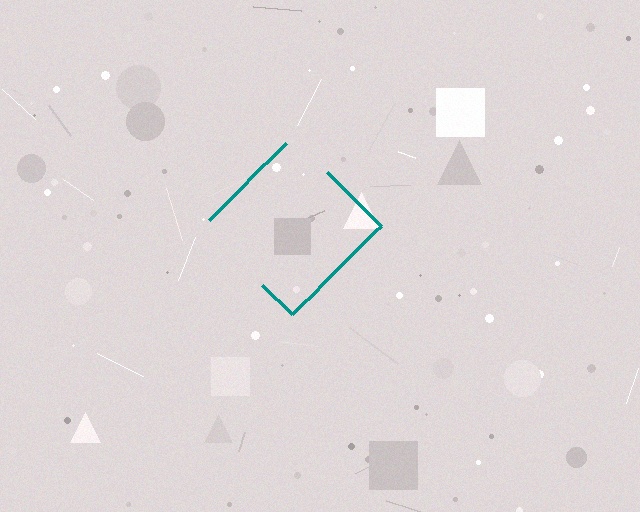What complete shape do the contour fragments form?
The contour fragments form a diamond.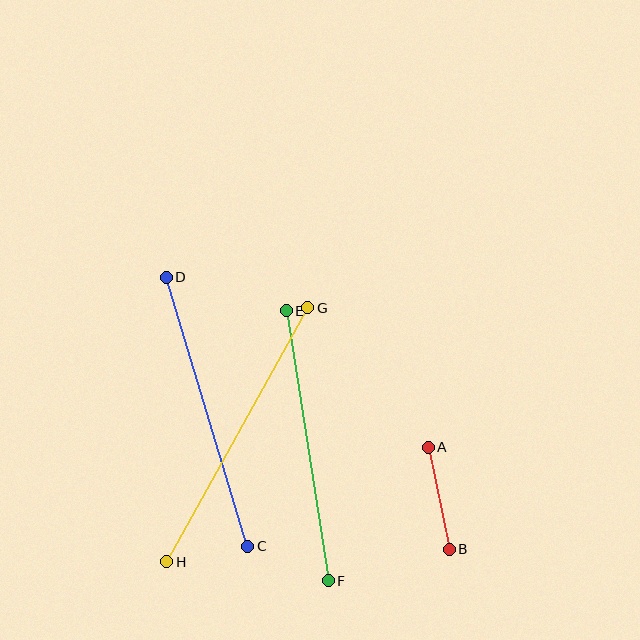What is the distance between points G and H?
The distance is approximately 291 pixels.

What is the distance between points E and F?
The distance is approximately 273 pixels.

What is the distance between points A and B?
The distance is approximately 104 pixels.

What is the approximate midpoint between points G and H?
The midpoint is at approximately (237, 435) pixels.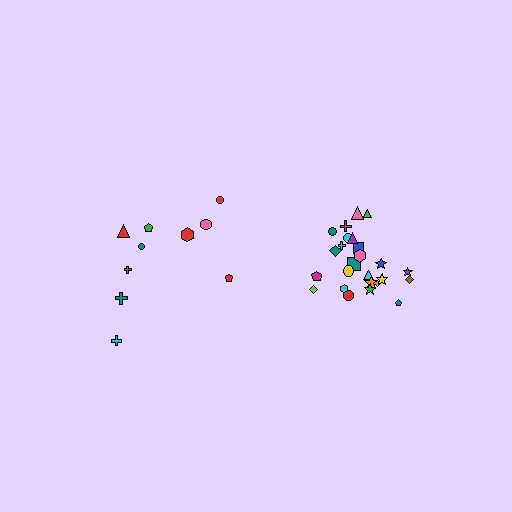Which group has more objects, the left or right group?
The right group.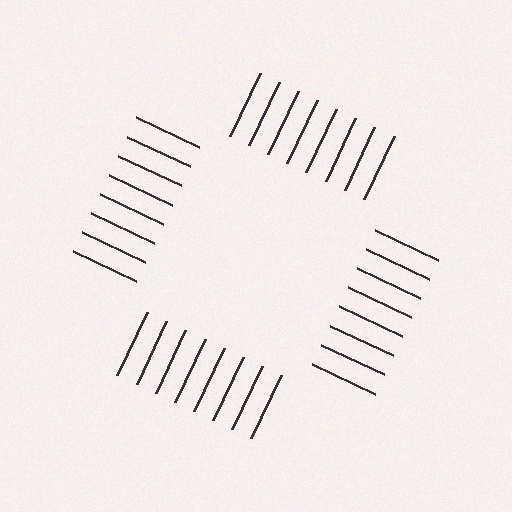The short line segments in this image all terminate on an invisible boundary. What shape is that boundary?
An illusory square — the line segments terminate on its edges but no continuous stroke is drawn.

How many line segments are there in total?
32 — 8 along each of the 4 edges.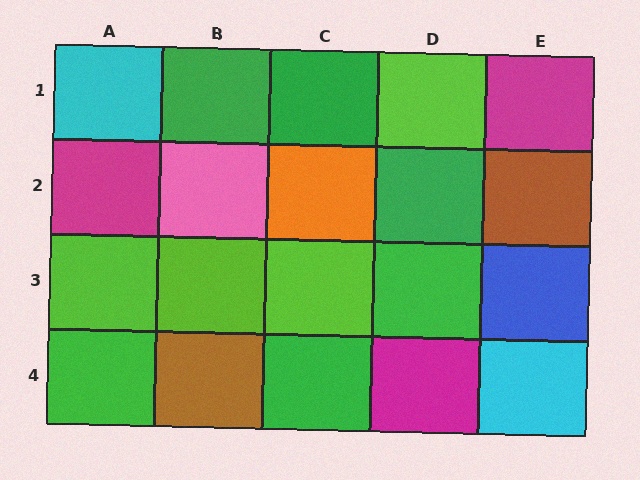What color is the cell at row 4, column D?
Magenta.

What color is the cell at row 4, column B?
Brown.